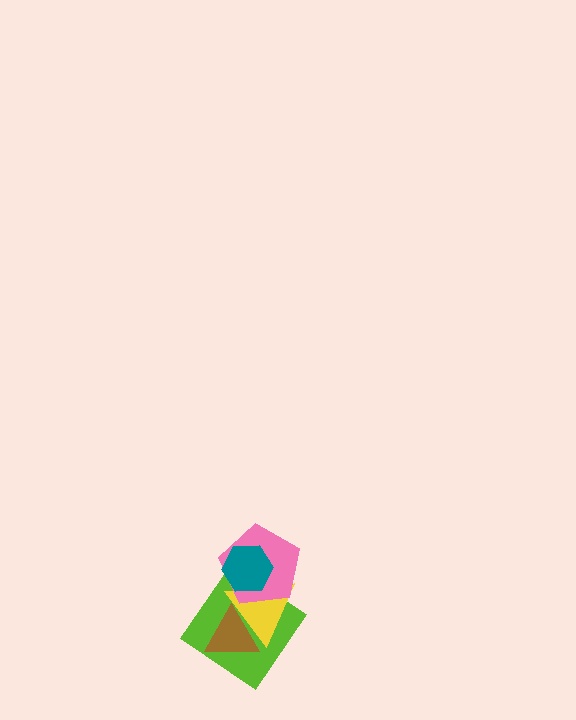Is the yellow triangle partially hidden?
Yes, it is partially covered by another shape.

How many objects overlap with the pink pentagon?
3 objects overlap with the pink pentagon.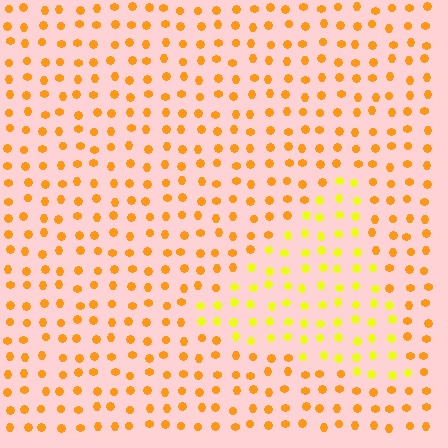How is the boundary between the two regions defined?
The boundary is defined purely by a slight shift in hue (about 31 degrees). Spacing, size, and orientation are identical on both sides.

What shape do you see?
I see a triangle.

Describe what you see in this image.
The image is filled with small orange elements in a uniform arrangement. A triangle-shaped region is visible where the elements are tinted to a slightly different hue, forming a subtle color boundary.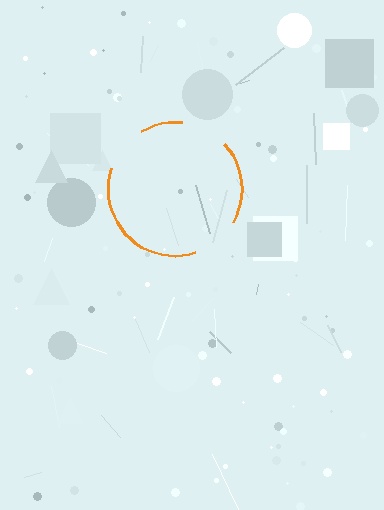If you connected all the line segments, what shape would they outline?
They would outline a circle.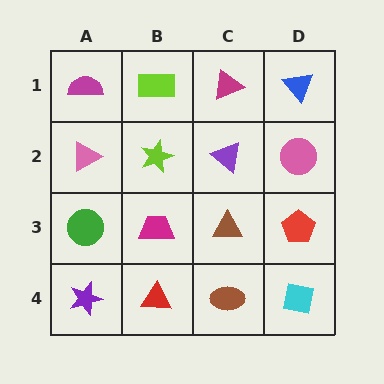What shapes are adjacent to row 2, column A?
A magenta semicircle (row 1, column A), a green circle (row 3, column A), a lime star (row 2, column B).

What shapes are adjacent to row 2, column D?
A blue triangle (row 1, column D), a red pentagon (row 3, column D), a purple triangle (row 2, column C).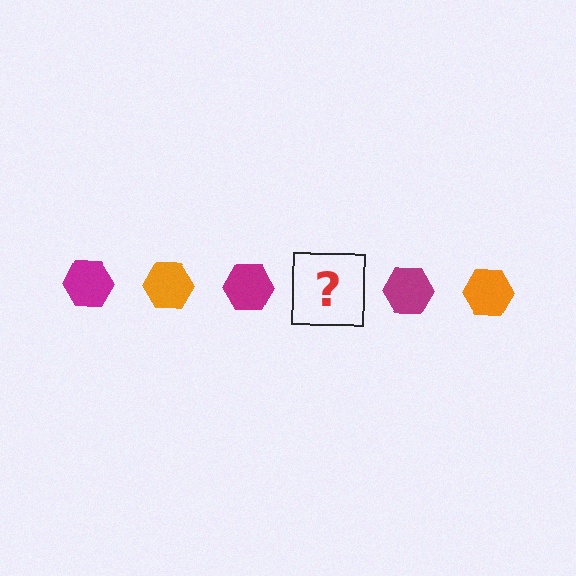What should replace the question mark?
The question mark should be replaced with an orange hexagon.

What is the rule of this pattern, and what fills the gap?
The rule is that the pattern cycles through magenta, orange hexagons. The gap should be filled with an orange hexagon.